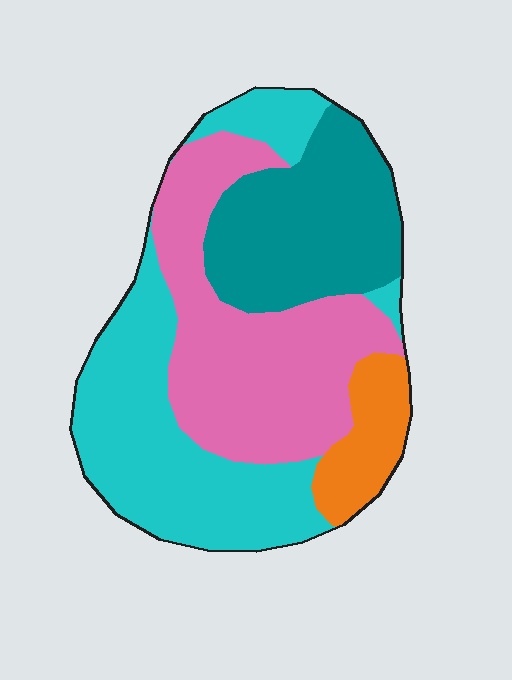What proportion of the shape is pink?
Pink covers around 35% of the shape.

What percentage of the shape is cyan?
Cyan covers 35% of the shape.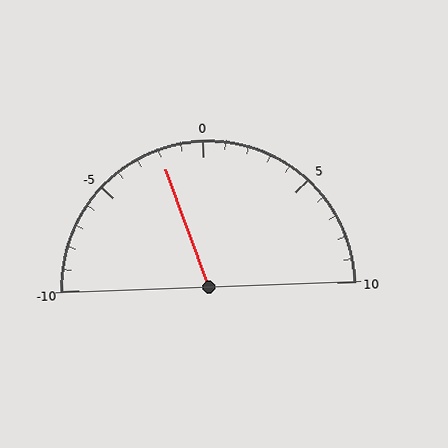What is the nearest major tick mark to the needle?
The nearest major tick mark is 0.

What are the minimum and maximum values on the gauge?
The gauge ranges from -10 to 10.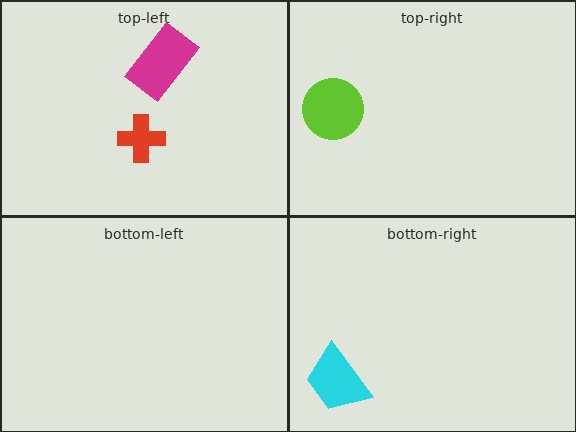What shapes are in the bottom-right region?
The cyan trapezoid.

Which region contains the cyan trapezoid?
The bottom-right region.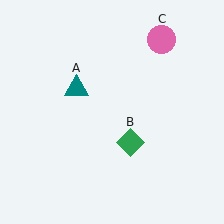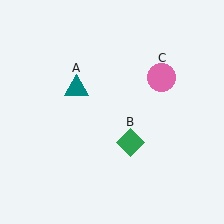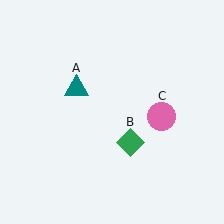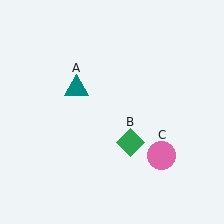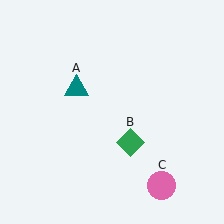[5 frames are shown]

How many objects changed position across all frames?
1 object changed position: pink circle (object C).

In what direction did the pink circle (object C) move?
The pink circle (object C) moved down.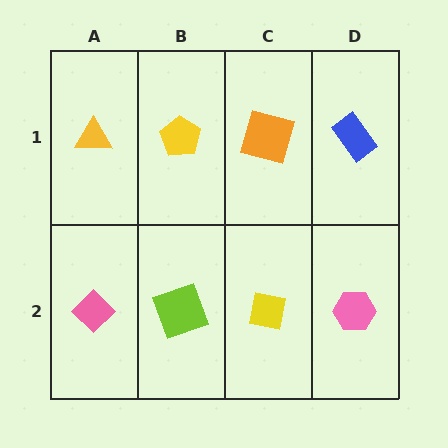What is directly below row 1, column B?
A lime square.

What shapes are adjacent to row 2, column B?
A yellow pentagon (row 1, column B), a pink diamond (row 2, column A), a yellow square (row 2, column C).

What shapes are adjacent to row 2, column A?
A yellow triangle (row 1, column A), a lime square (row 2, column B).